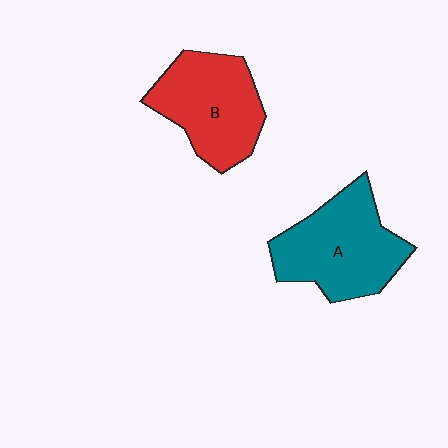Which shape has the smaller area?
Shape B (red).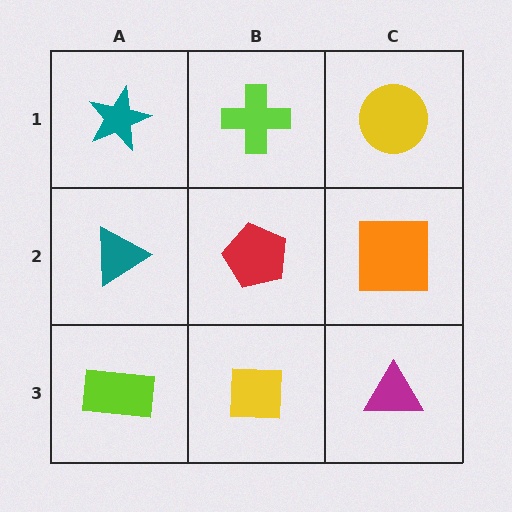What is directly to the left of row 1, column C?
A lime cross.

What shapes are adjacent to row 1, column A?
A teal triangle (row 2, column A), a lime cross (row 1, column B).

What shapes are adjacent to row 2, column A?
A teal star (row 1, column A), a lime rectangle (row 3, column A), a red pentagon (row 2, column B).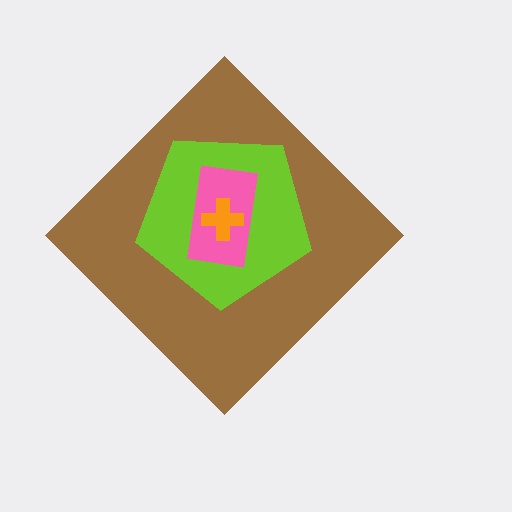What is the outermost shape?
The brown diamond.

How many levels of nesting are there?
4.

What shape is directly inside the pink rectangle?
The orange cross.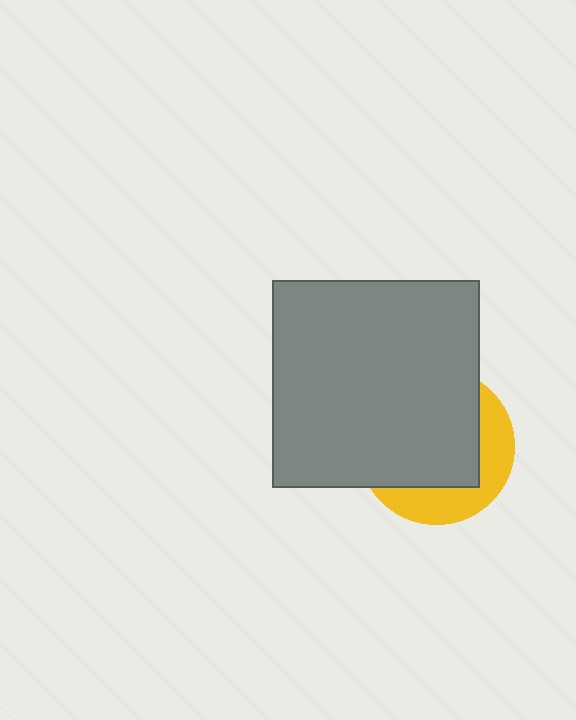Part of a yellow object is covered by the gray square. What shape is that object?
It is a circle.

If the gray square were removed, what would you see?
You would see the complete yellow circle.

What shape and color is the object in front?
The object in front is a gray square.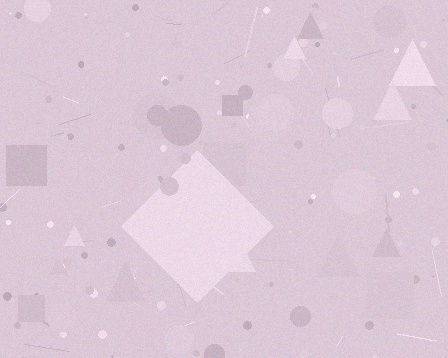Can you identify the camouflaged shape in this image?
The camouflaged shape is a diamond.